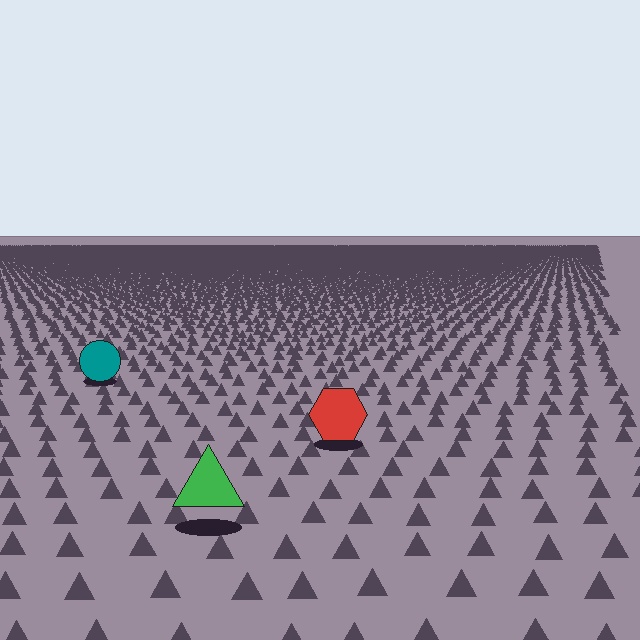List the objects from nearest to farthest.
From nearest to farthest: the green triangle, the red hexagon, the teal circle.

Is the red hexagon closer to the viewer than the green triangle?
No. The green triangle is closer — you can tell from the texture gradient: the ground texture is coarser near it.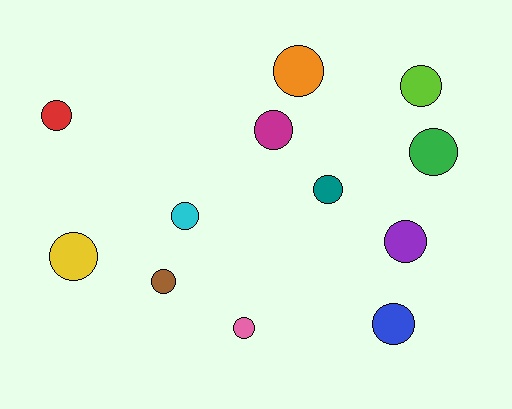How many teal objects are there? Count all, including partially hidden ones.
There is 1 teal object.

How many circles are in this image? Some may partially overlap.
There are 12 circles.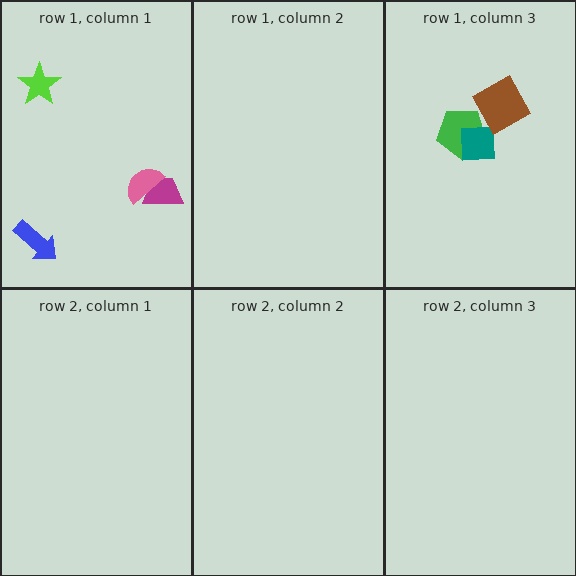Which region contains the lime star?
The row 1, column 1 region.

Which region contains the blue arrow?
The row 1, column 1 region.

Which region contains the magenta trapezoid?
The row 1, column 1 region.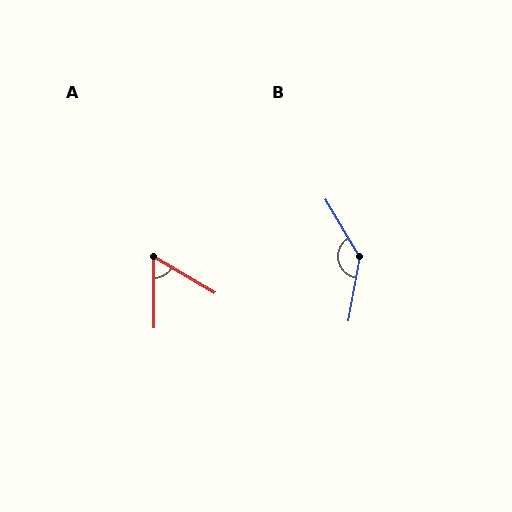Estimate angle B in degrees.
Approximately 139 degrees.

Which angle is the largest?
B, at approximately 139 degrees.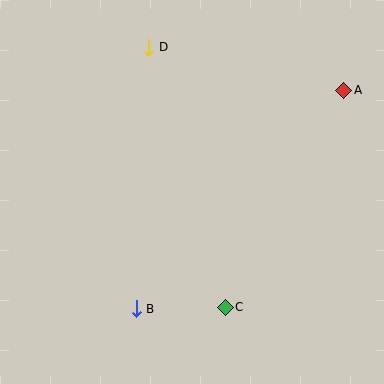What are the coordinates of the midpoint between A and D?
The midpoint between A and D is at (246, 69).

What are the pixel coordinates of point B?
Point B is at (136, 309).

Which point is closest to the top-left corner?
Point D is closest to the top-left corner.